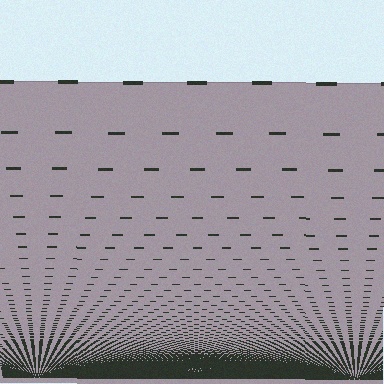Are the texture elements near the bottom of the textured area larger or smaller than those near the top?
Smaller. The gradient is inverted — elements near the bottom are smaller and denser.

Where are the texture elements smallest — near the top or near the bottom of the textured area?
Near the bottom.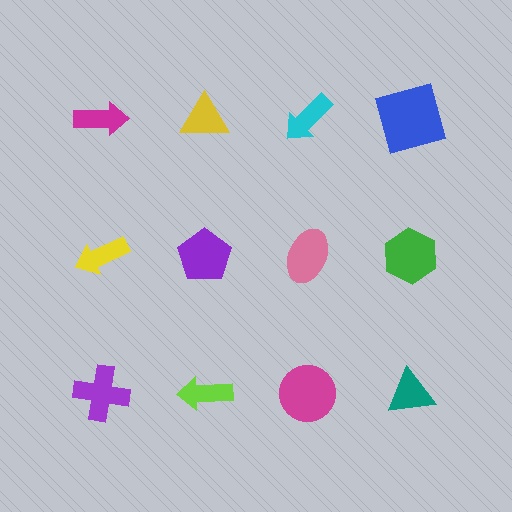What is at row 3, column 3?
A magenta circle.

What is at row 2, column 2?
A purple pentagon.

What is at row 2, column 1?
A yellow arrow.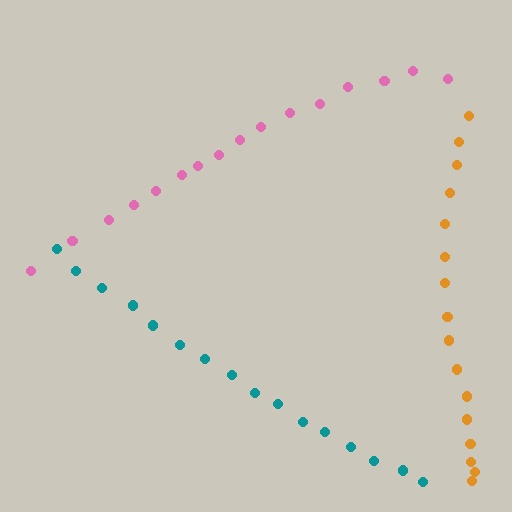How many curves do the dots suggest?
There are 3 distinct paths.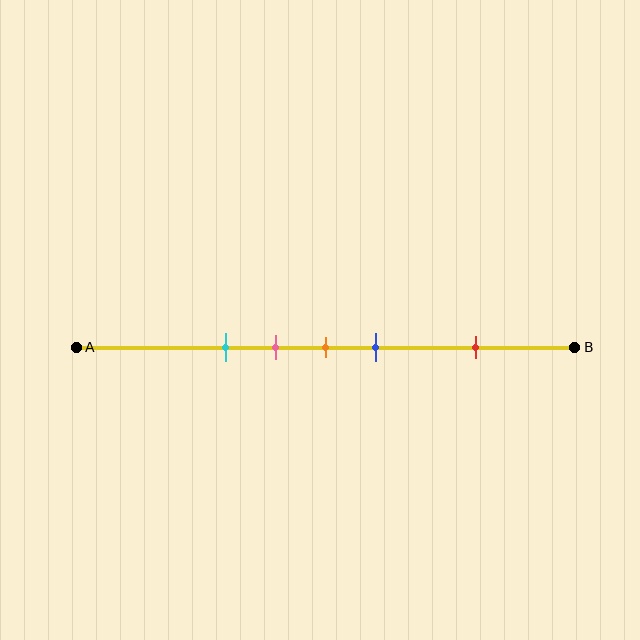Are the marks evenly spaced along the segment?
No, the marks are not evenly spaced.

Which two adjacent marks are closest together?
The pink and orange marks are the closest adjacent pair.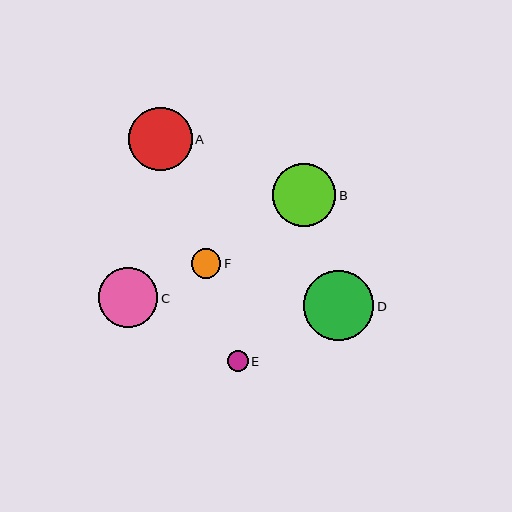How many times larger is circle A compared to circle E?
Circle A is approximately 3.1 times the size of circle E.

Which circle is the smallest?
Circle E is the smallest with a size of approximately 21 pixels.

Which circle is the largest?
Circle D is the largest with a size of approximately 70 pixels.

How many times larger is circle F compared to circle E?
Circle F is approximately 1.4 times the size of circle E.